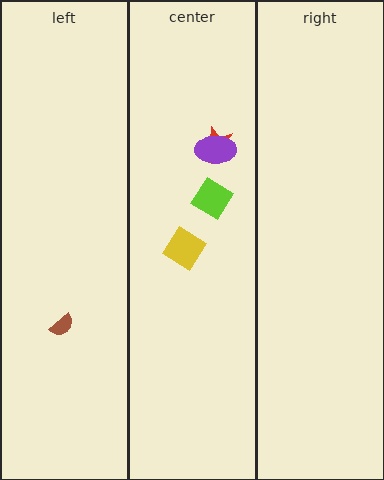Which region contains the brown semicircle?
The left region.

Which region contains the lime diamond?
The center region.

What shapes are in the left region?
The brown semicircle.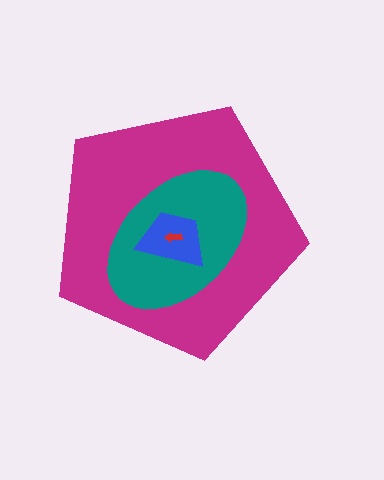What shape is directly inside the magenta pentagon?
The teal ellipse.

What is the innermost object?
The red arrow.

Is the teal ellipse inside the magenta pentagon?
Yes.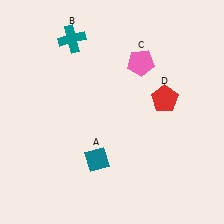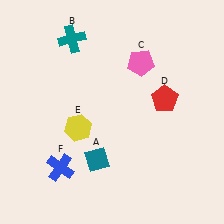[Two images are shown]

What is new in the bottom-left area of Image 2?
A blue cross (F) was added in the bottom-left area of Image 2.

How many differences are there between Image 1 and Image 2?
There are 2 differences between the two images.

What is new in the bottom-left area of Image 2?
A yellow hexagon (E) was added in the bottom-left area of Image 2.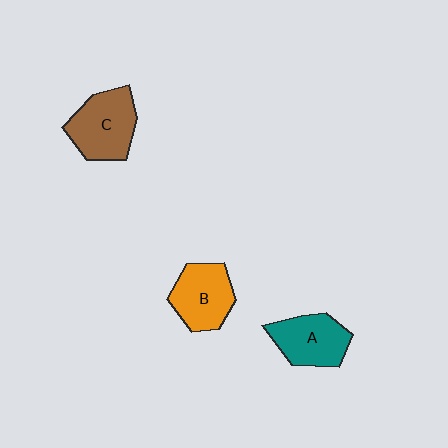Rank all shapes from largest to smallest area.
From largest to smallest: C (brown), B (orange), A (teal).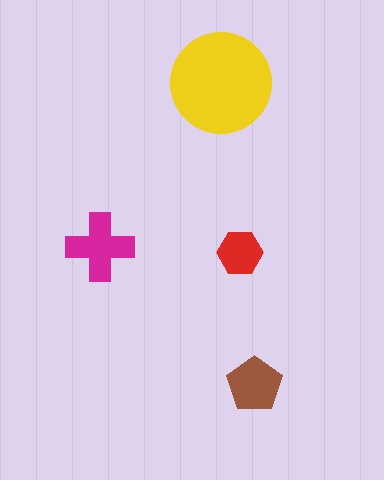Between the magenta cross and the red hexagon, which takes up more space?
The magenta cross.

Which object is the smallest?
The red hexagon.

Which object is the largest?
The yellow circle.